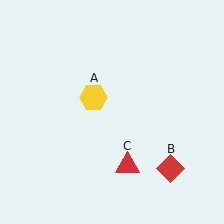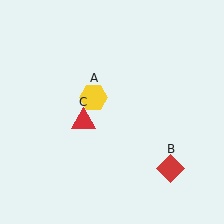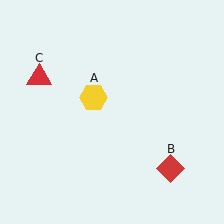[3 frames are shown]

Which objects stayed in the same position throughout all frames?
Yellow hexagon (object A) and red diamond (object B) remained stationary.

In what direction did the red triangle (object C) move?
The red triangle (object C) moved up and to the left.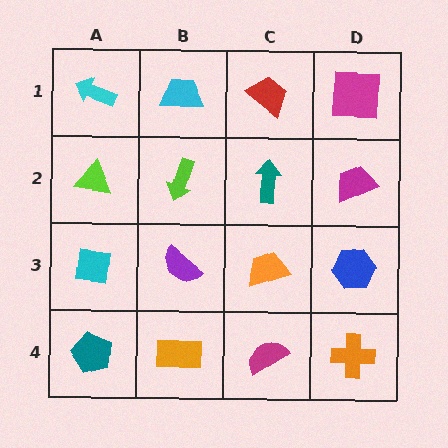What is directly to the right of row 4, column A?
An orange rectangle.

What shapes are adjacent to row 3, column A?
A lime triangle (row 2, column A), a teal pentagon (row 4, column A), a purple semicircle (row 3, column B).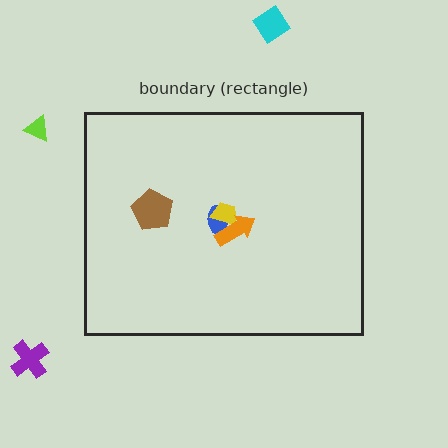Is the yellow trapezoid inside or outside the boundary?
Inside.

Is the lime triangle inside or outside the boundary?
Outside.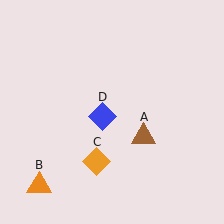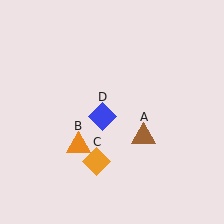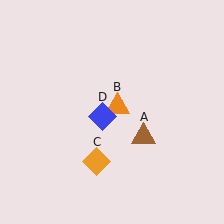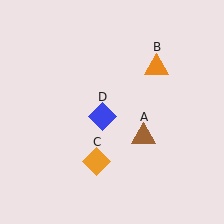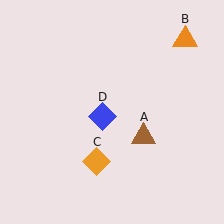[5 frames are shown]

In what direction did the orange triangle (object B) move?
The orange triangle (object B) moved up and to the right.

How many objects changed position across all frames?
1 object changed position: orange triangle (object B).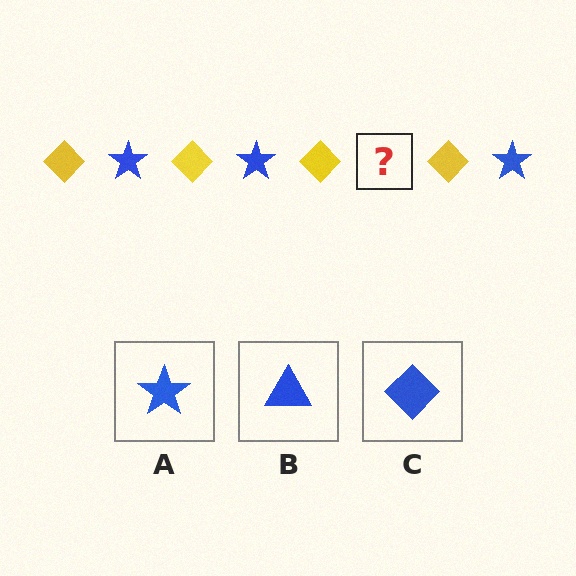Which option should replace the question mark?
Option A.